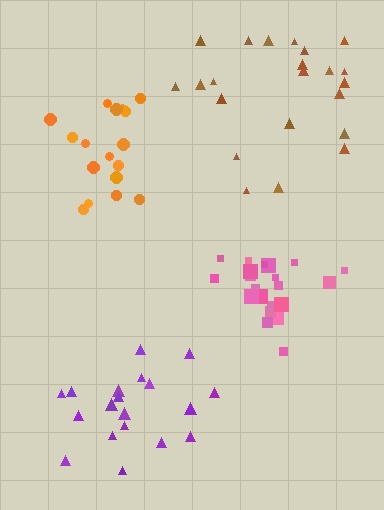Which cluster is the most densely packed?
Pink.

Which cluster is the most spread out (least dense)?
Brown.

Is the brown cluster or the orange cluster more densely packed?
Orange.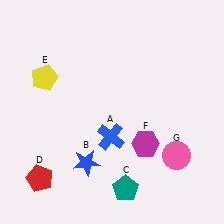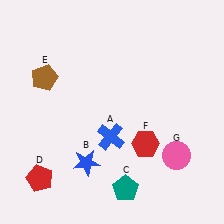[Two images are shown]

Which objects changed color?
E changed from yellow to brown. F changed from magenta to red.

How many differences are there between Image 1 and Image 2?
There are 2 differences between the two images.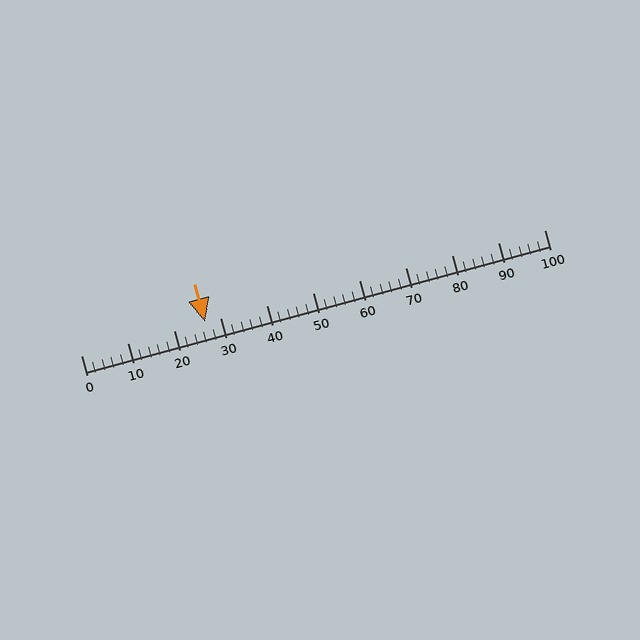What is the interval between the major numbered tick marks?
The major tick marks are spaced 10 units apart.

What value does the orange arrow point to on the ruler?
The orange arrow points to approximately 27.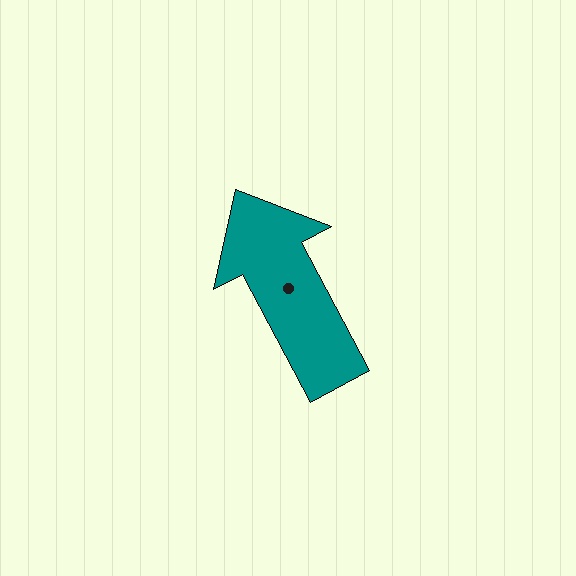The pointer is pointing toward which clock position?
Roughly 11 o'clock.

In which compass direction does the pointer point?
Northwest.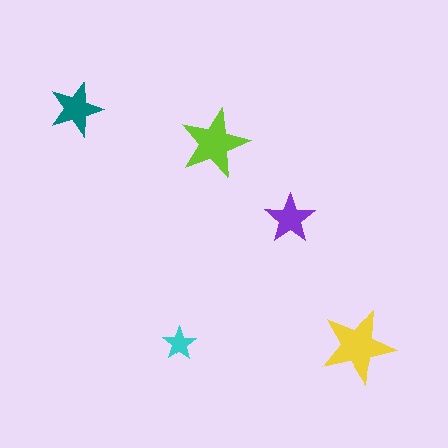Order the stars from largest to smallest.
the yellow one, the lime one, the teal one, the purple one, the cyan one.